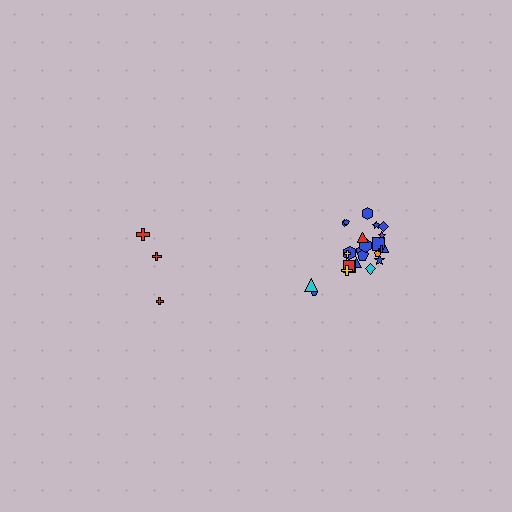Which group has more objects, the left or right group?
The right group.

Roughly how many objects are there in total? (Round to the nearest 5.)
Roughly 30 objects in total.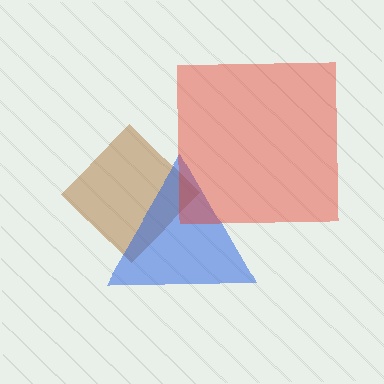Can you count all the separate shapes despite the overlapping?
Yes, there are 3 separate shapes.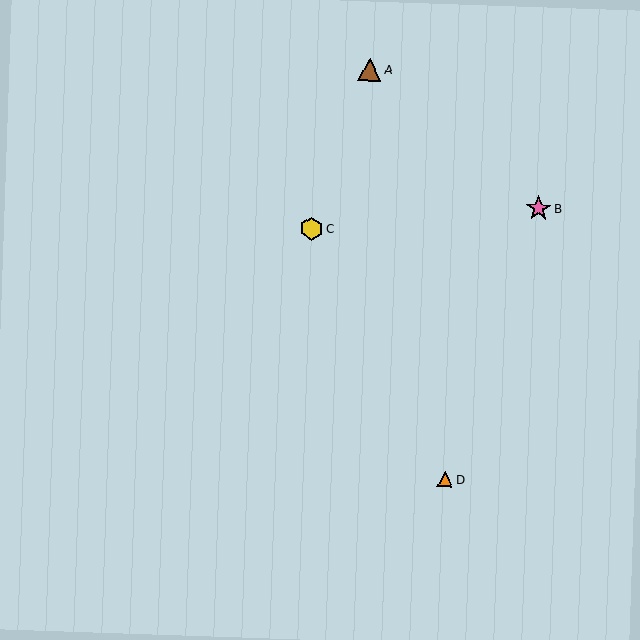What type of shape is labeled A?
Shape A is a brown triangle.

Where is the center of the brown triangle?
The center of the brown triangle is at (370, 70).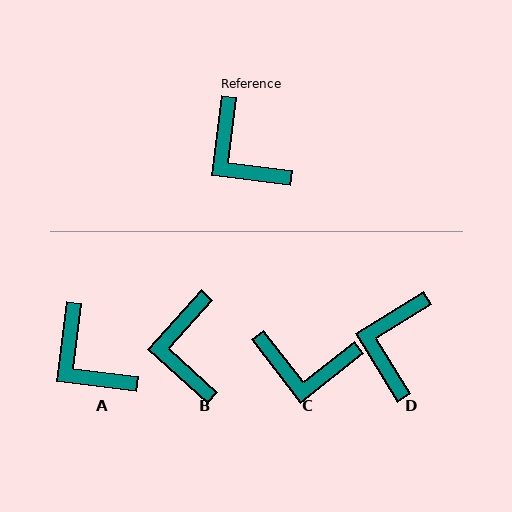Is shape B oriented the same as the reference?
No, it is off by about 35 degrees.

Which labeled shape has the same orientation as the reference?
A.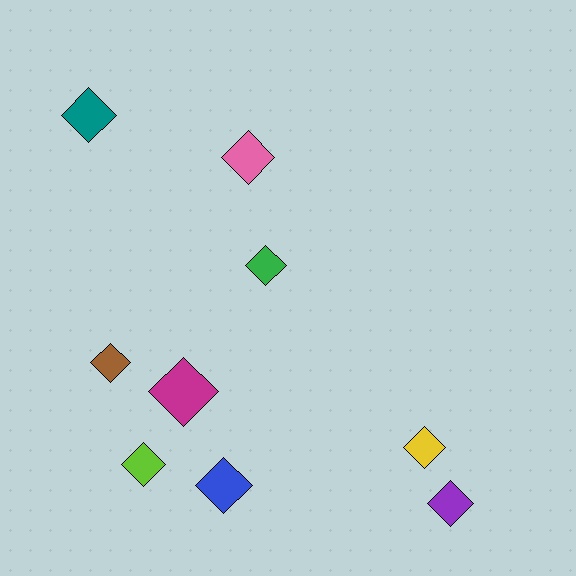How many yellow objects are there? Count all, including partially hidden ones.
There is 1 yellow object.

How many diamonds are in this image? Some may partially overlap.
There are 9 diamonds.